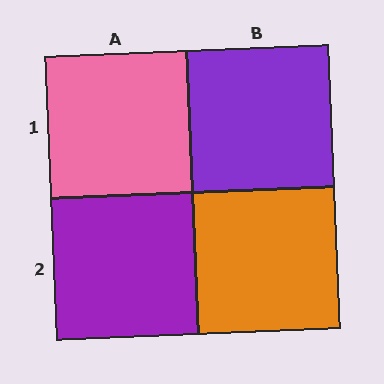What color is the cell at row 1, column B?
Purple.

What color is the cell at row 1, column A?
Pink.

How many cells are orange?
1 cell is orange.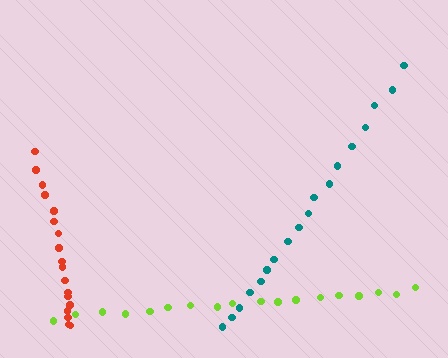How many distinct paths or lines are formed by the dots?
There are 3 distinct paths.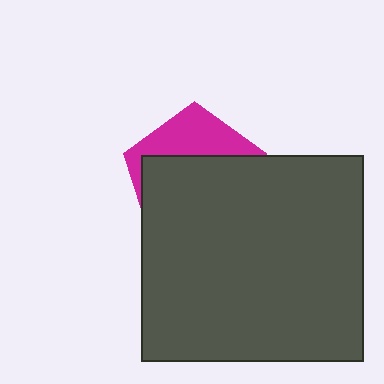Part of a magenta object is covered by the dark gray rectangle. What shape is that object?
It is a pentagon.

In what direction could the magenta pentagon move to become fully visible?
The magenta pentagon could move up. That would shift it out from behind the dark gray rectangle entirely.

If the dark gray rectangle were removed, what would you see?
You would see the complete magenta pentagon.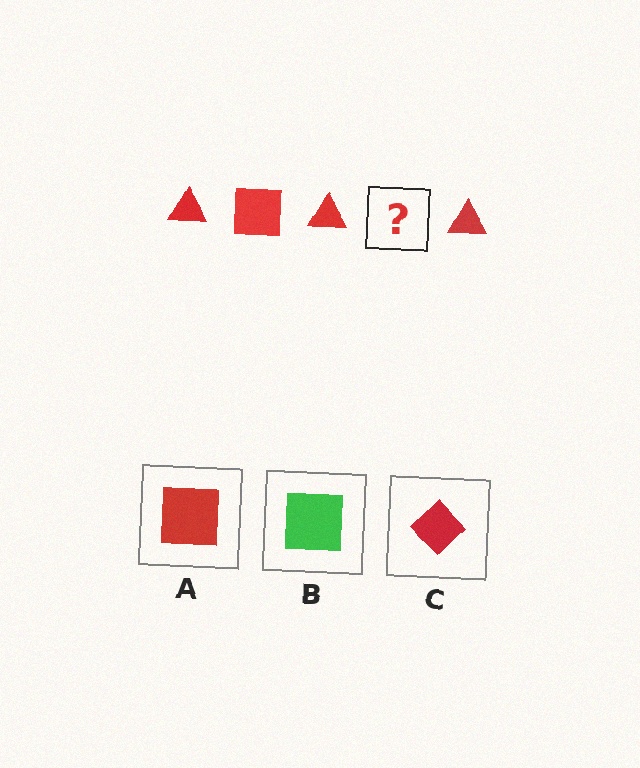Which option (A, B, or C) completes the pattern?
A.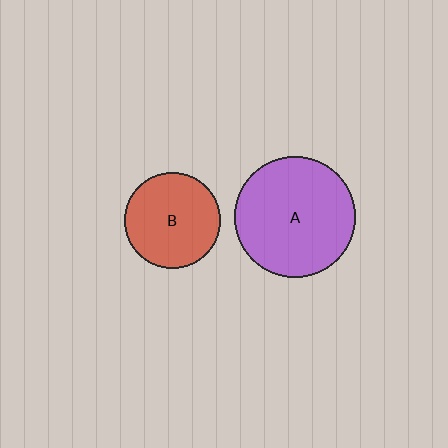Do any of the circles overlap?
No, none of the circles overlap.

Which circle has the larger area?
Circle A (purple).